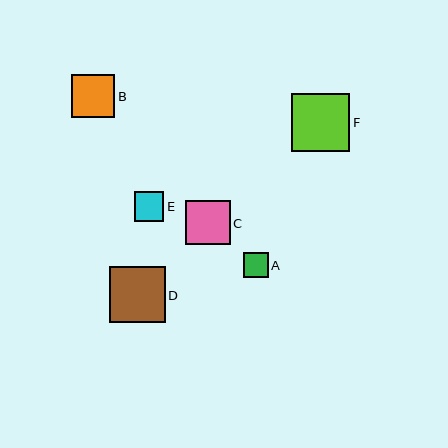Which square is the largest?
Square F is the largest with a size of approximately 58 pixels.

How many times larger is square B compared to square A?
Square B is approximately 1.7 times the size of square A.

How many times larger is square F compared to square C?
Square F is approximately 1.3 times the size of square C.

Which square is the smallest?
Square A is the smallest with a size of approximately 25 pixels.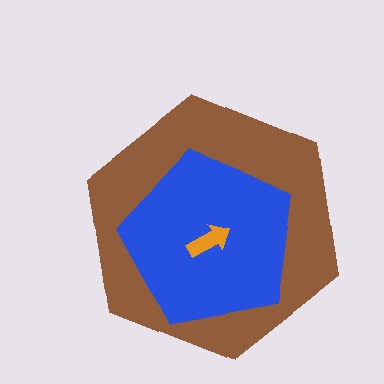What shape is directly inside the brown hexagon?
The blue pentagon.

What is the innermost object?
The orange arrow.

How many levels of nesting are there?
3.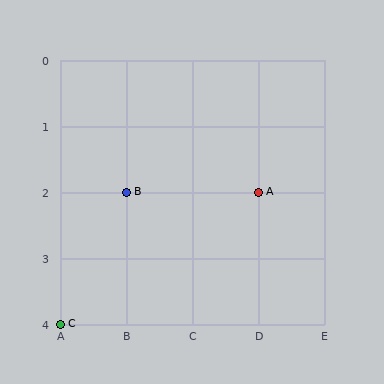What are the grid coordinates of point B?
Point B is at grid coordinates (B, 2).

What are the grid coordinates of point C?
Point C is at grid coordinates (A, 4).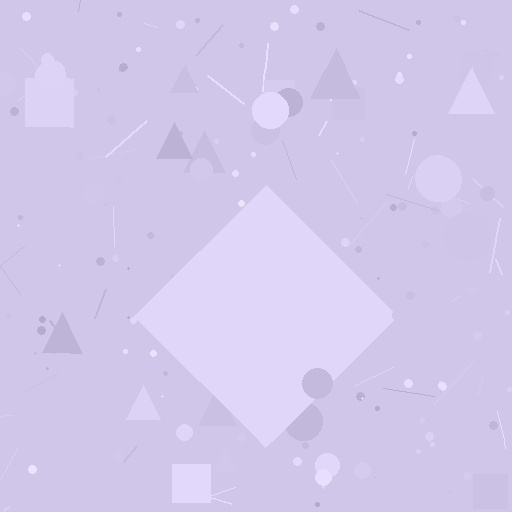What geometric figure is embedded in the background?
A diamond is embedded in the background.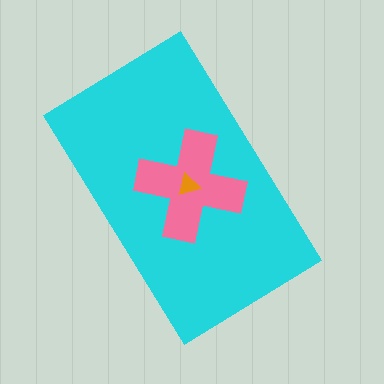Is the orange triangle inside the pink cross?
Yes.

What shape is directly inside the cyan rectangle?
The pink cross.